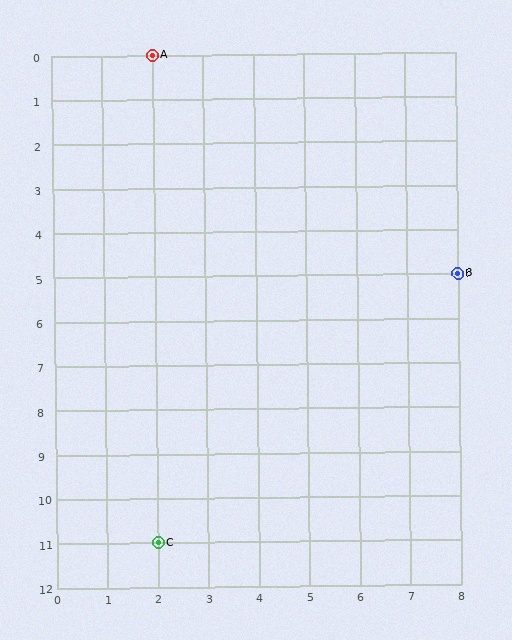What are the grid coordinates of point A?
Point A is at grid coordinates (2, 0).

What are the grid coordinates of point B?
Point B is at grid coordinates (8, 5).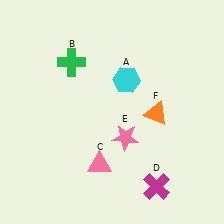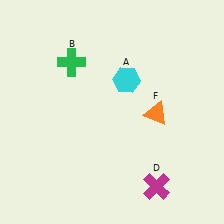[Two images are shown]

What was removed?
The pink star (E), the pink triangle (C) were removed in Image 2.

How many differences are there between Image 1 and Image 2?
There are 2 differences between the two images.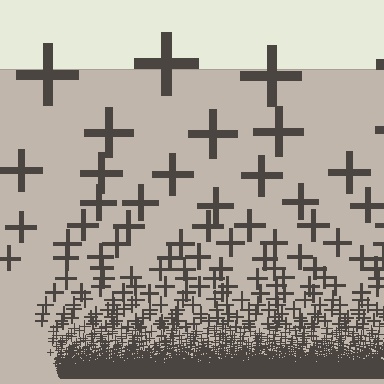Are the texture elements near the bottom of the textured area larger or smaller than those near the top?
Smaller. The gradient is inverted — elements near the bottom are smaller and denser.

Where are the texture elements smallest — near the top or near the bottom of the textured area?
Near the bottom.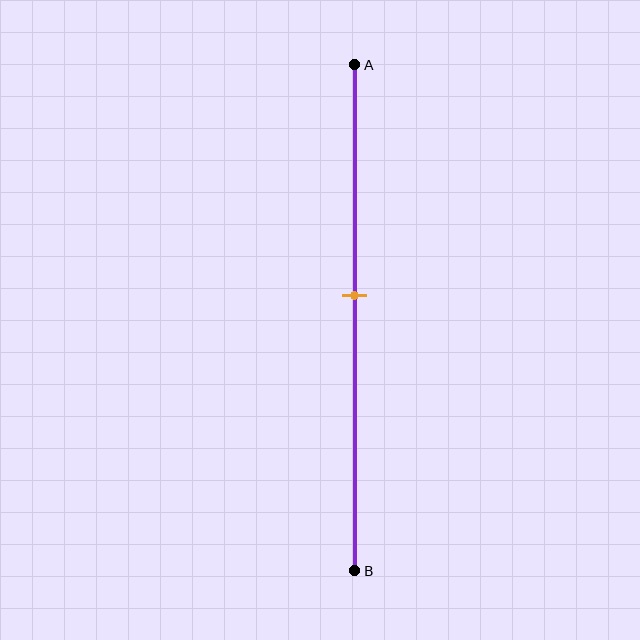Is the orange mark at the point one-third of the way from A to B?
No, the mark is at about 45% from A, not at the 33% one-third point.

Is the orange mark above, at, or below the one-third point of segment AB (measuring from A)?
The orange mark is below the one-third point of segment AB.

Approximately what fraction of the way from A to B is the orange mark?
The orange mark is approximately 45% of the way from A to B.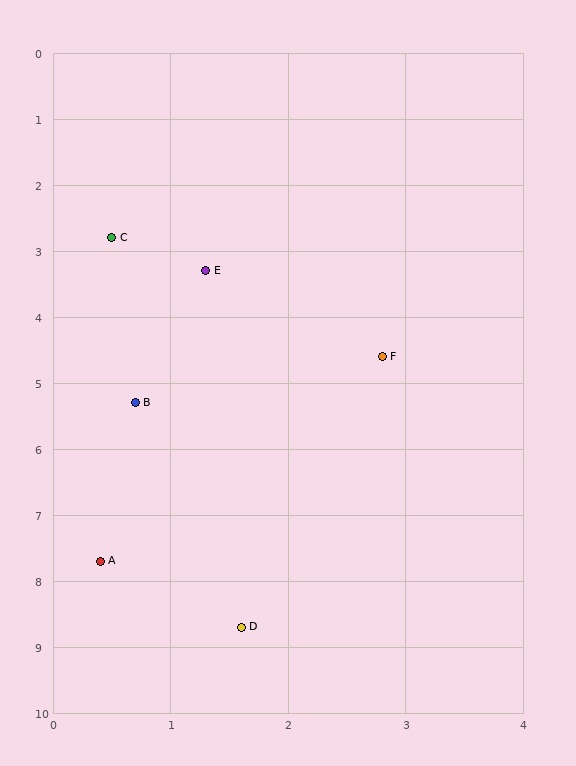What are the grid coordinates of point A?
Point A is at approximately (0.4, 7.7).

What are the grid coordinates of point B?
Point B is at approximately (0.7, 5.3).